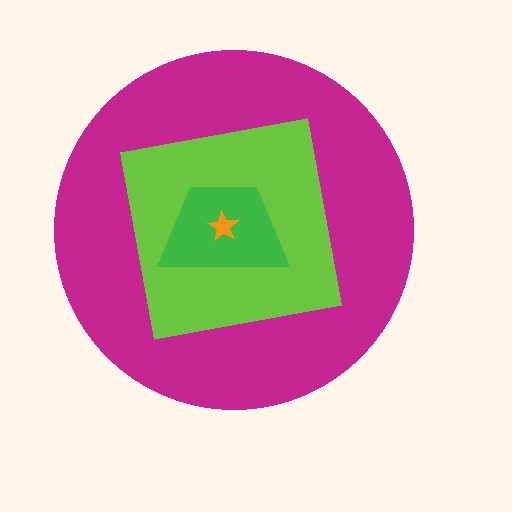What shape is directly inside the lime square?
The green trapezoid.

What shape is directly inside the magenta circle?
The lime square.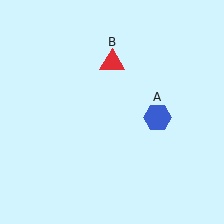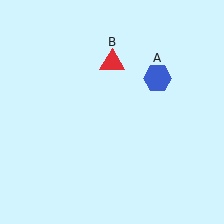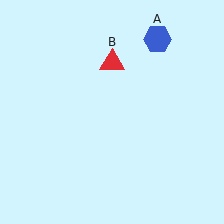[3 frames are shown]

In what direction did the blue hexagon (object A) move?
The blue hexagon (object A) moved up.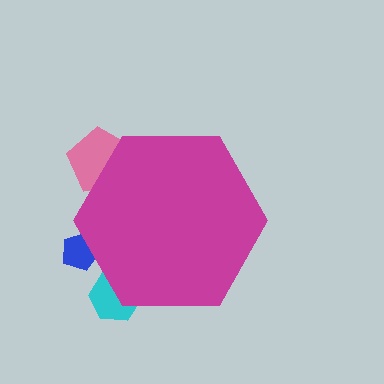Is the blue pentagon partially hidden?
Yes, the blue pentagon is partially hidden behind the magenta hexagon.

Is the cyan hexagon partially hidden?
Yes, the cyan hexagon is partially hidden behind the magenta hexagon.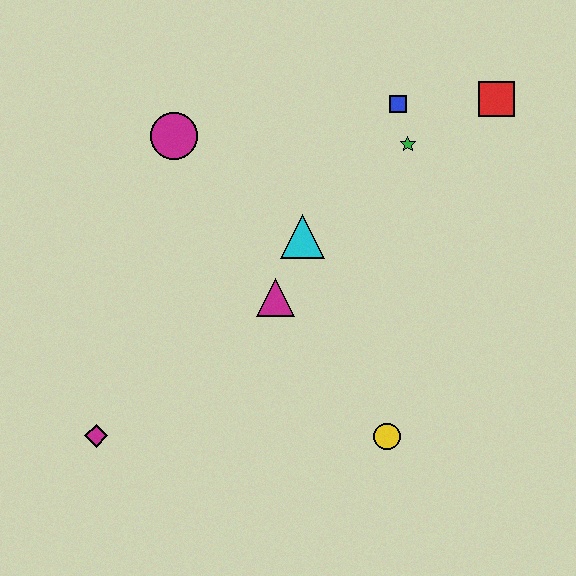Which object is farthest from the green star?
The magenta diamond is farthest from the green star.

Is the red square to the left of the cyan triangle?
No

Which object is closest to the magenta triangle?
The cyan triangle is closest to the magenta triangle.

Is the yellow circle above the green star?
No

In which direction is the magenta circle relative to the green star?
The magenta circle is to the left of the green star.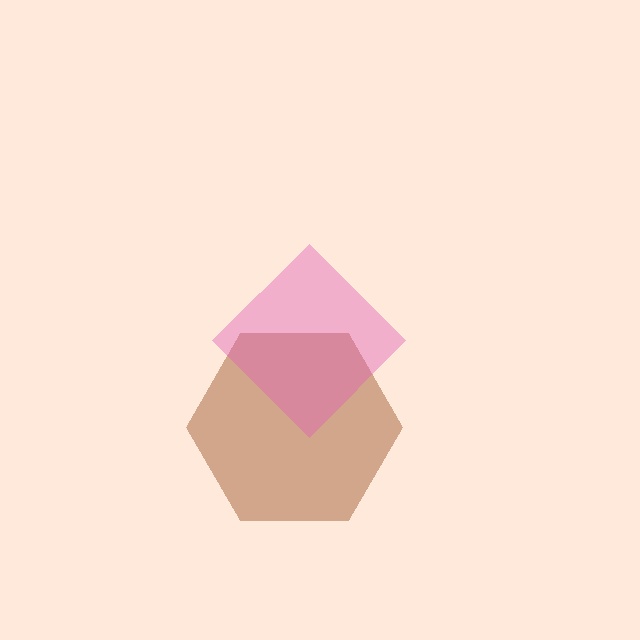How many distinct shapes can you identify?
There are 2 distinct shapes: a brown hexagon, a pink diamond.